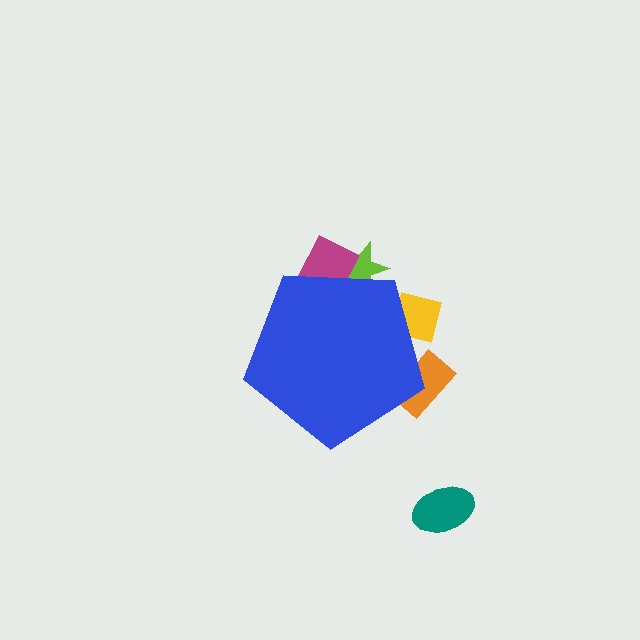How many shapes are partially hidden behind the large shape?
4 shapes are partially hidden.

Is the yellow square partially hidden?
Yes, the yellow square is partially hidden behind the blue pentagon.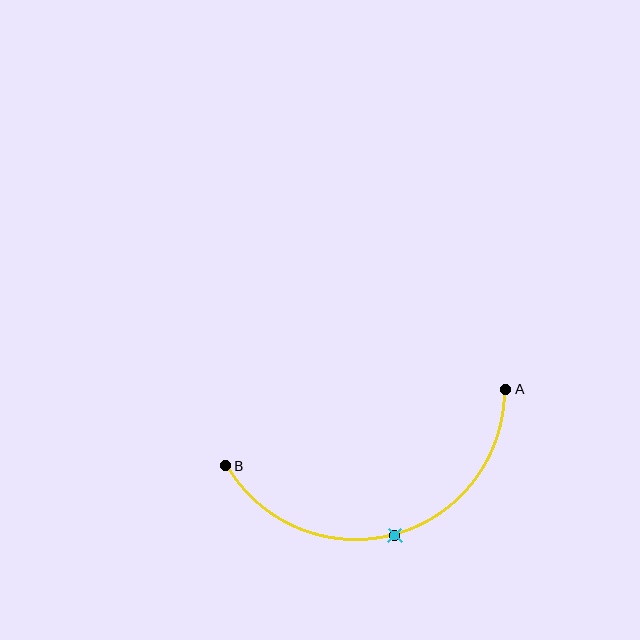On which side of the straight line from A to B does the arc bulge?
The arc bulges below the straight line connecting A and B.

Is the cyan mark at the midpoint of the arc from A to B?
Yes. The cyan mark lies on the arc at equal arc-length from both A and B — it is the arc midpoint.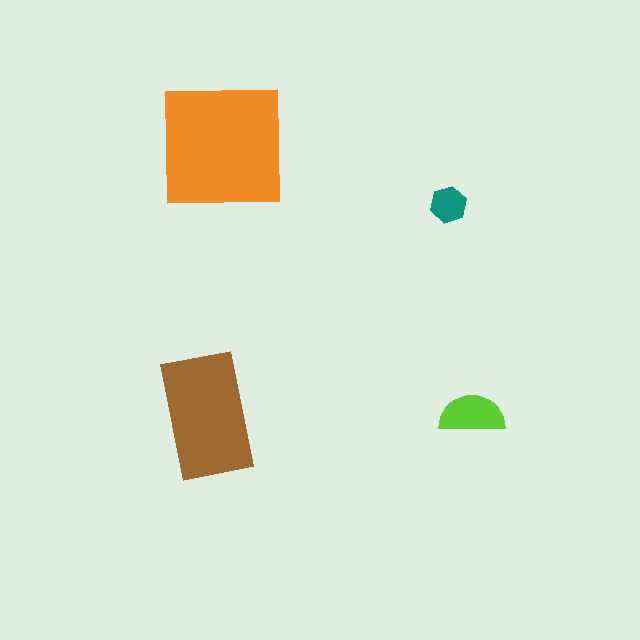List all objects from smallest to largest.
The teal hexagon, the lime semicircle, the brown rectangle, the orange square.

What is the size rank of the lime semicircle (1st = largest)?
3rd.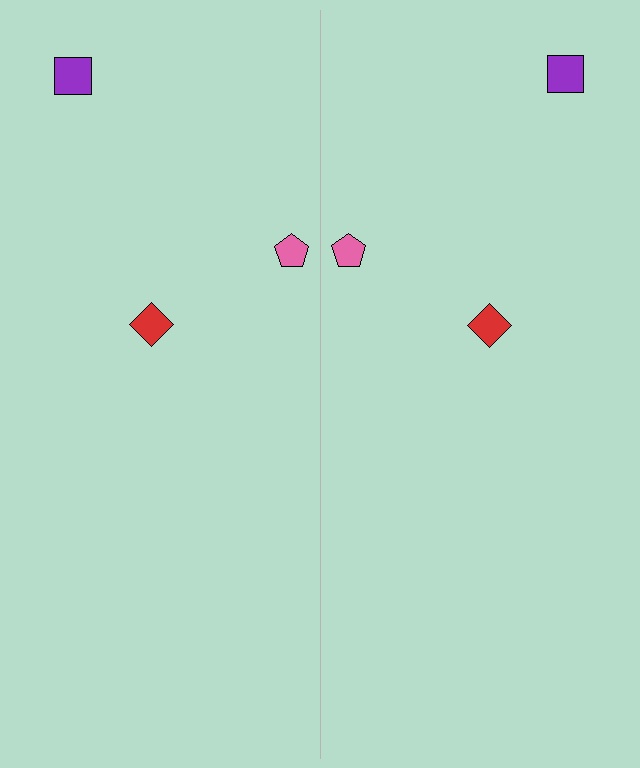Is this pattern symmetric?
Yes, this pattern has bilateral (reflection) symmetry.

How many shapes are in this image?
There are 6 shapes in this image.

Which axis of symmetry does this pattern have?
The pattern has a vertical axis of symmetry running through the center of the image.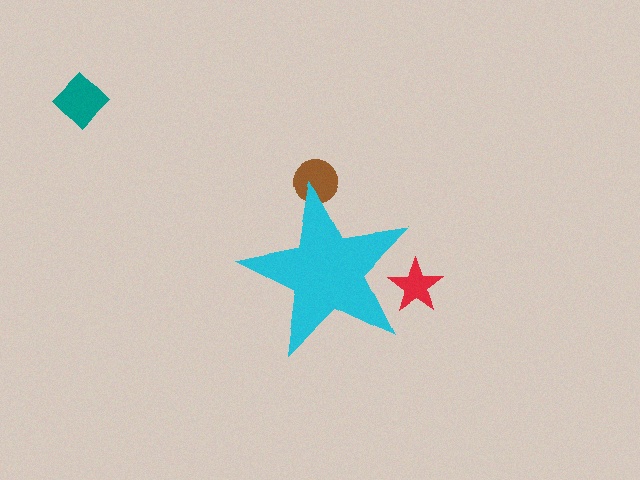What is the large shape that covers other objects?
A cyan star.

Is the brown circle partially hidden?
Yes, the brown circle is partially hidden behind the cyan star.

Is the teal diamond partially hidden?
No, the teal diamond is fully visible.